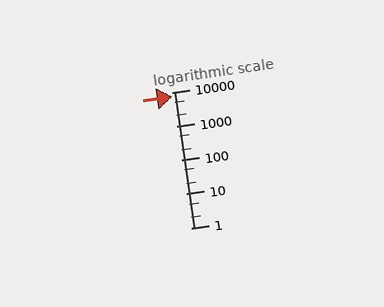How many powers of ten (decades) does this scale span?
The scale spans 4 decades, from 1 to 10000.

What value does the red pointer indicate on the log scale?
The pointer indicates approximately 7400.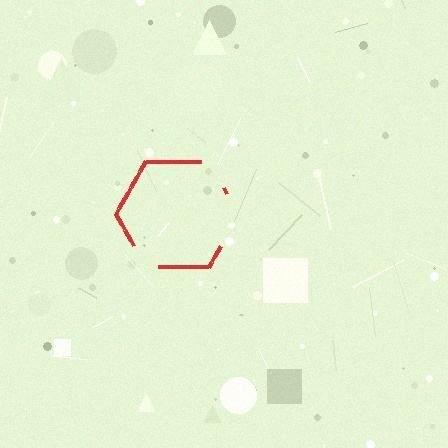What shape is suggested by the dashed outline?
The dashed outline suggests a hexagon.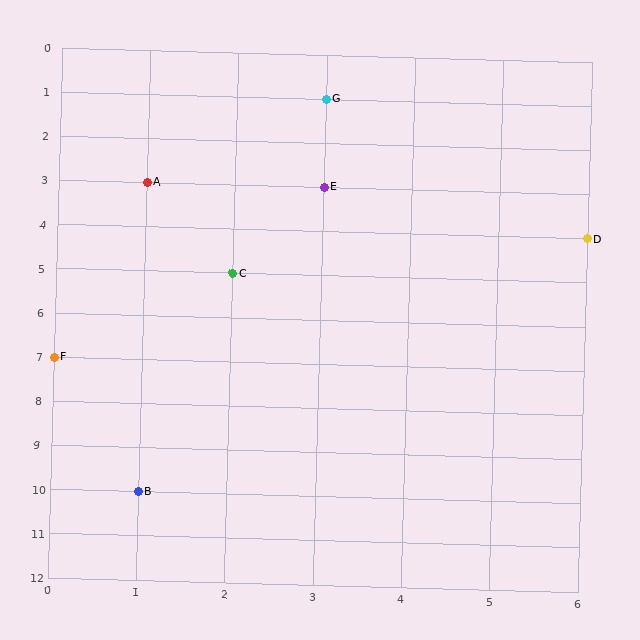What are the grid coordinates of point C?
Point C is at grid coordinates (2, 5).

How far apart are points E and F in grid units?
Points E and F are 3 columns and 4 rows apart (about 5.0 grid units diagonally).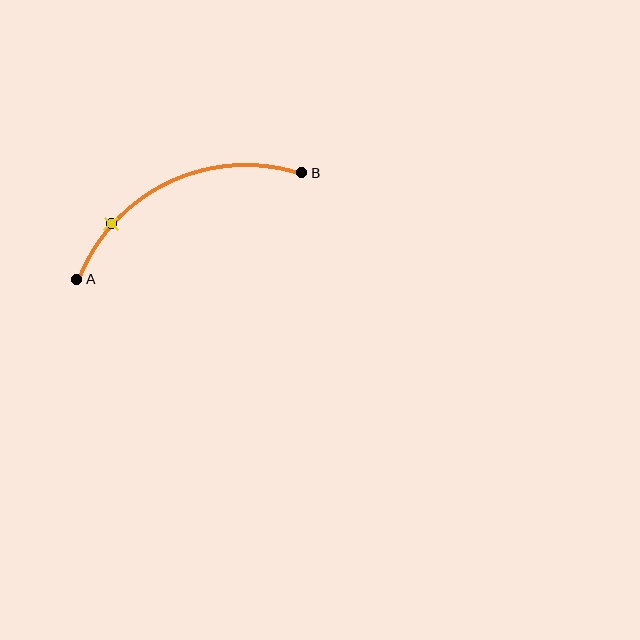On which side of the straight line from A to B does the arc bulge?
The arc bulges above the straight line connecting A and B.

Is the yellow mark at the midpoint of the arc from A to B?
No. The yellow mark lies on the arc but is closer to endpoint A. The arc midpoint would be at the point on the curve equidistant along the arc from both A and B.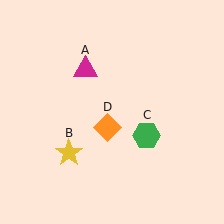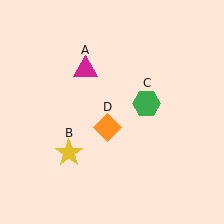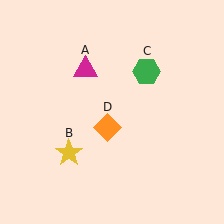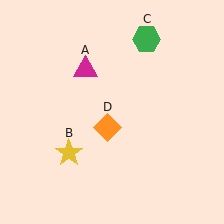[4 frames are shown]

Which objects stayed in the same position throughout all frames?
Magenta triangle (object A) and yellow star (object B) and orange diamond (object D) remained stationary.